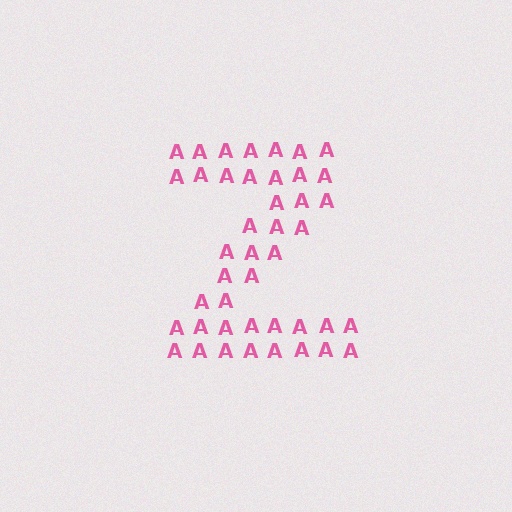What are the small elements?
The small elements are letter A's.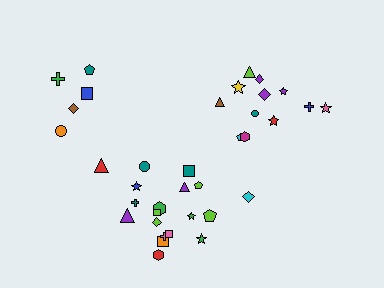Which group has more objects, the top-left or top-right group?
The top-right group.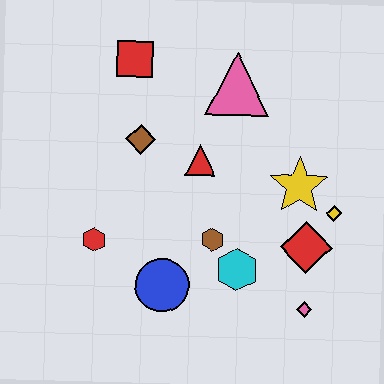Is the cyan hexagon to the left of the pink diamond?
Yes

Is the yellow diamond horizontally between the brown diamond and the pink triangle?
No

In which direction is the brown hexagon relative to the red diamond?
The brown hexagon is to the left of the red diamond.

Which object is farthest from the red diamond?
The red square is farthest from the red diamond.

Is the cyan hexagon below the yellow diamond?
Yes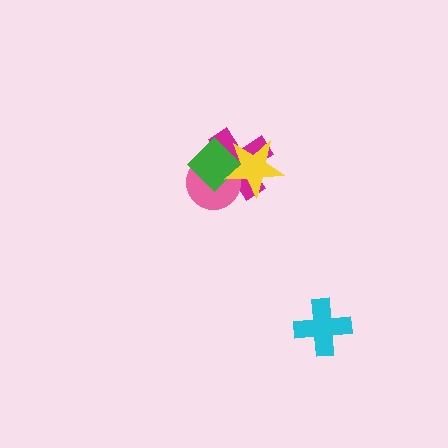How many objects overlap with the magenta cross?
3 objects overlap with the magenta cross.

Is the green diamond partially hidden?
Yes, it is partially covered by another shape.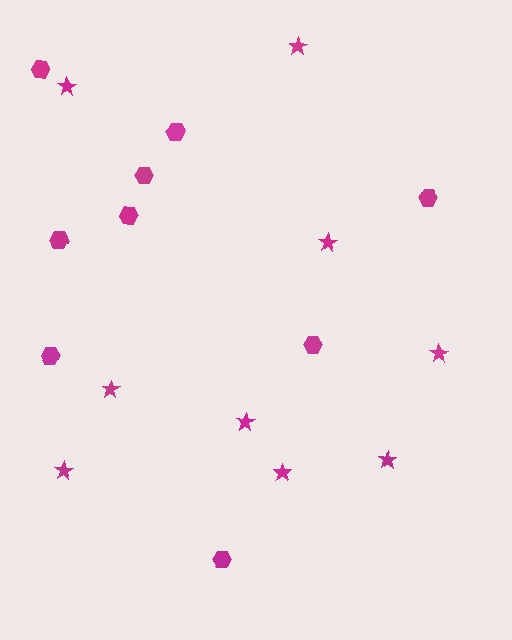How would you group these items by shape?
There are 2 groups: one group of hexagons (9) and one group of stars (9).